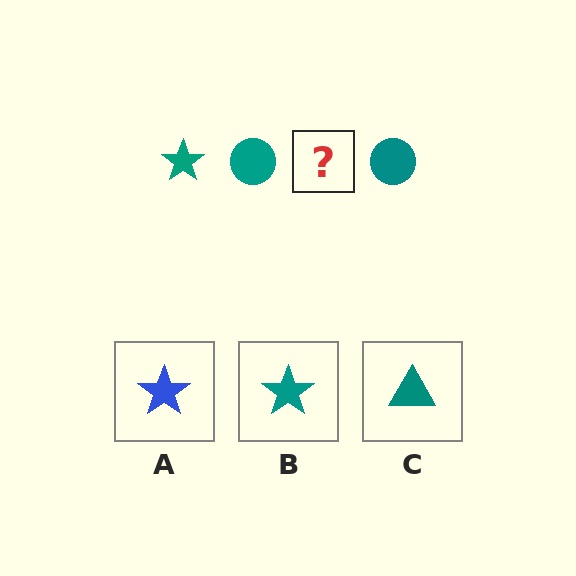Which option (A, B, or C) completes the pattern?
B.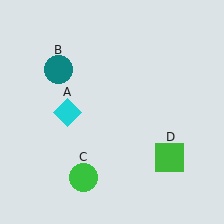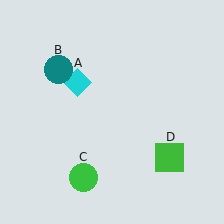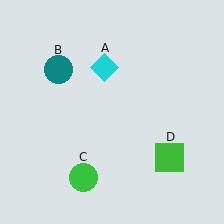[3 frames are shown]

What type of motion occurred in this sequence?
The cyan diamond (object A) rotated clockwise around the center of the scene.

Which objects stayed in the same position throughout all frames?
Teal circle (object B) and green circle (object C) and green square (object D) remained stationary.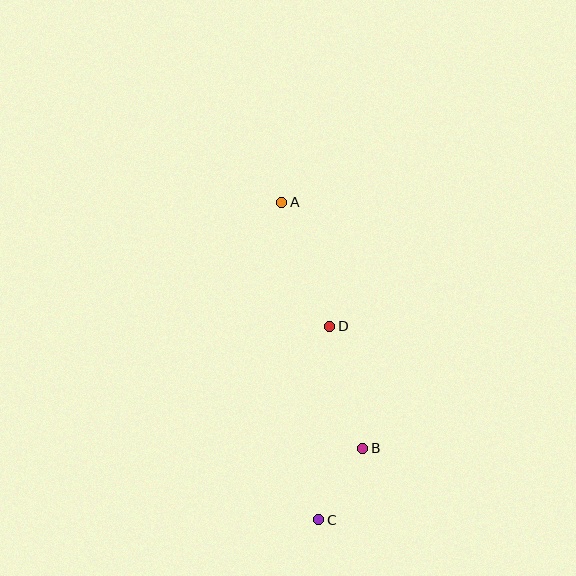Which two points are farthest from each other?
Points A and C are farthest from each other.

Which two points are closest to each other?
Points B and C are closest to each other.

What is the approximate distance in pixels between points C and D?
The distance between C and D is approximately 194 pixels.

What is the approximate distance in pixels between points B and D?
The distance between B and D is approximately 126 pixels.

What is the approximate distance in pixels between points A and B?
The distance between A and B is approximately 259 pixels.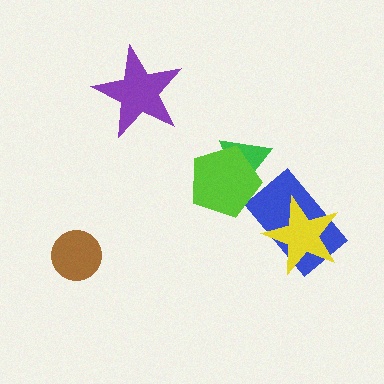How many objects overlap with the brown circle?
0 objects overlap with the brown circle.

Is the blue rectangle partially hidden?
Yes, it is partially covered by another shape.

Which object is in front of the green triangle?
The lime pentagon is in front of the green triangle.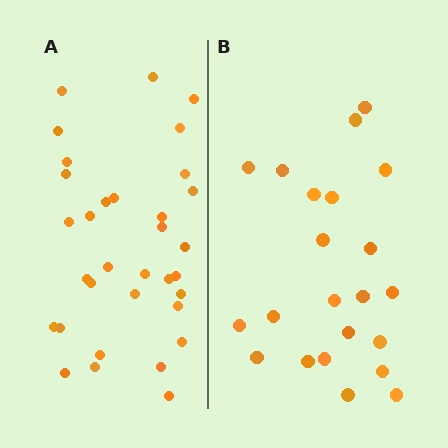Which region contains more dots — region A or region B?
Region A (the left region) has more dots.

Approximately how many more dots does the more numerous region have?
Region A has roughly 12 or so more dots than region B.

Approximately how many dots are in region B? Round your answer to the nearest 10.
About 20 dots. (The exact count is 22, which rounds to 20.)